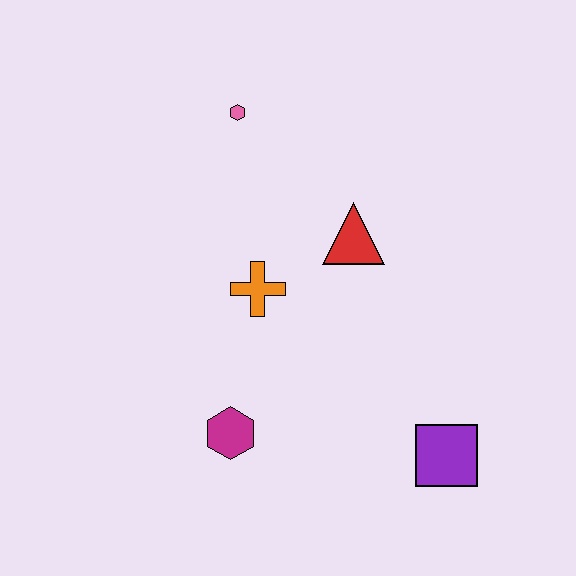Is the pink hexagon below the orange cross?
No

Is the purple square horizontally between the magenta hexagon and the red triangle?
No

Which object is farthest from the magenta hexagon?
The pink hexagon is farthest from the magenta hexagon.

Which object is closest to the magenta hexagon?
The orange cross is closest to the magenta hexagon.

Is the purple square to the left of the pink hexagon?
No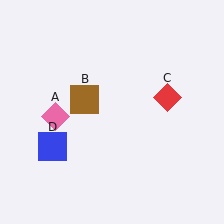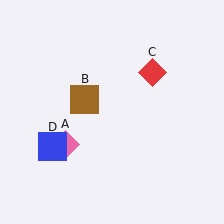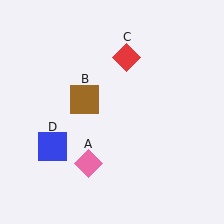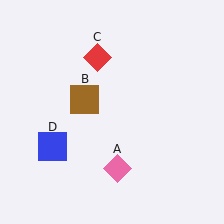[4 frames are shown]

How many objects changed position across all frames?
2 objects changed position: pink diamond (object A), red diamond (object C).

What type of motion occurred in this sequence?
The pink diamond (object A), red diamond (object C) rotated counterclockwise around the center of the scene.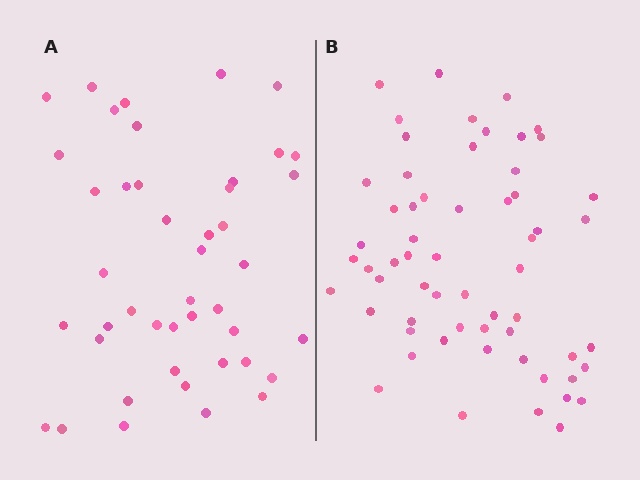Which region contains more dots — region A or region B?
Region B (the right region) has more dots.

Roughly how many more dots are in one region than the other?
Region B has approximately 15 more dots than region A.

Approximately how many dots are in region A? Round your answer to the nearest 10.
About 40 dots. (The exact count is 44, which rounds to 40.)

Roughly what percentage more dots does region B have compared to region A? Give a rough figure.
About 35% more.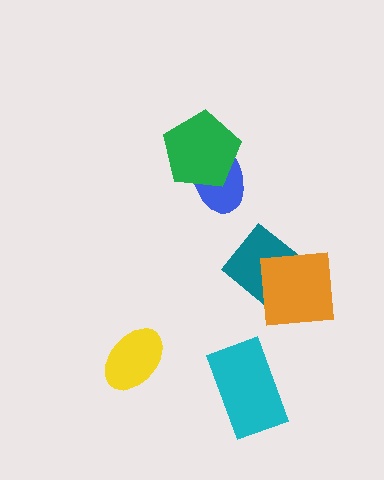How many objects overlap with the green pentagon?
1 object overlaps with the green pentagon.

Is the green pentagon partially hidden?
No, no other shape covers it.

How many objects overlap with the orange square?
1 object overlaps with the orange square.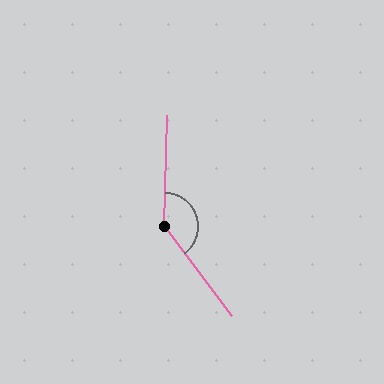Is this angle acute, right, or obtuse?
It is obtuse.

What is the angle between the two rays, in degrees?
Approximately 142 degrees.